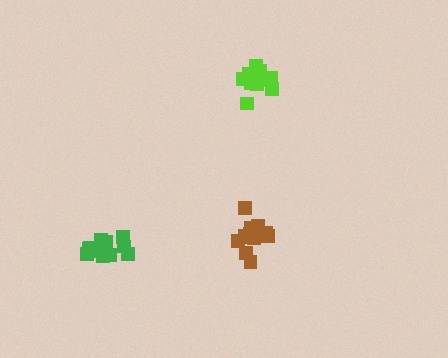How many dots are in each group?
Group 1: 12 dots, Group 2: 13 dots, Group 3: 13 dots (38 total).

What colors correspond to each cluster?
The clusters are colored: lime, brown, green.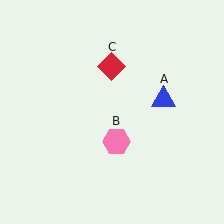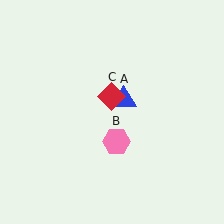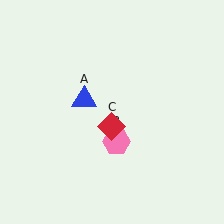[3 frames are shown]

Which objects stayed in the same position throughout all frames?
Pink hexagon (object B) remained stationary.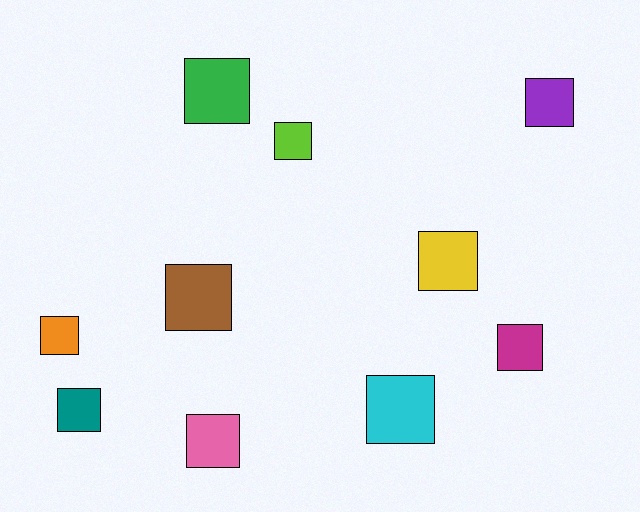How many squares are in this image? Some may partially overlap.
There are 10 squares.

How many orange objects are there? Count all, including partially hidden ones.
There is 1 orange object.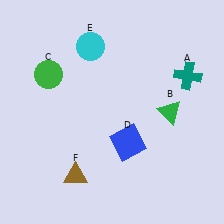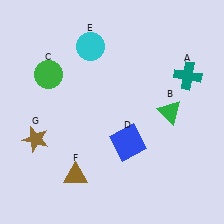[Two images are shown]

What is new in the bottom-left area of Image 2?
A brown star (G) was added in the bottom-left area of Image 2.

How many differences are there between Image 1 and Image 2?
There is 1 difference between the two images.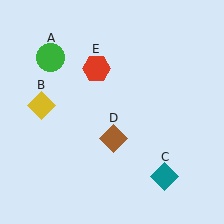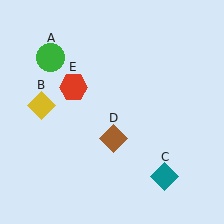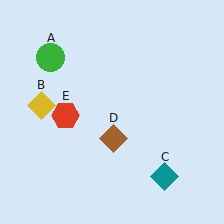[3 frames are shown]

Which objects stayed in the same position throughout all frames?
Green circle (object A) and yellow diamond (object B) and teal diamond (object C) and brown diamond (object D) remained stationary.